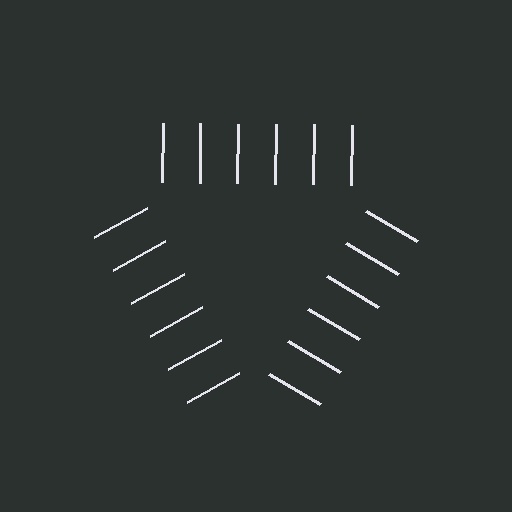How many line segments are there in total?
18 — 6 along each of the 3 edges.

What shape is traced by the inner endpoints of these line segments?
An illusory triangle — the line segments terminate on its edges but no continuous stroke is drawn.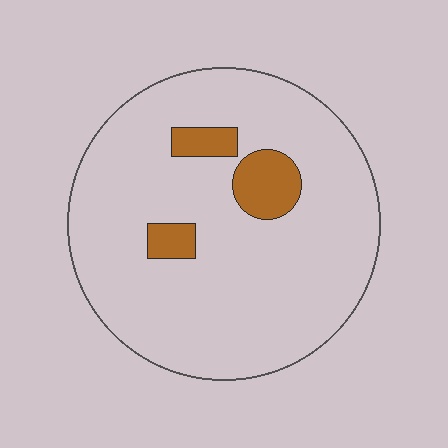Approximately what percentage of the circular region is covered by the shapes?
Approximately 10%.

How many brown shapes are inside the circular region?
3.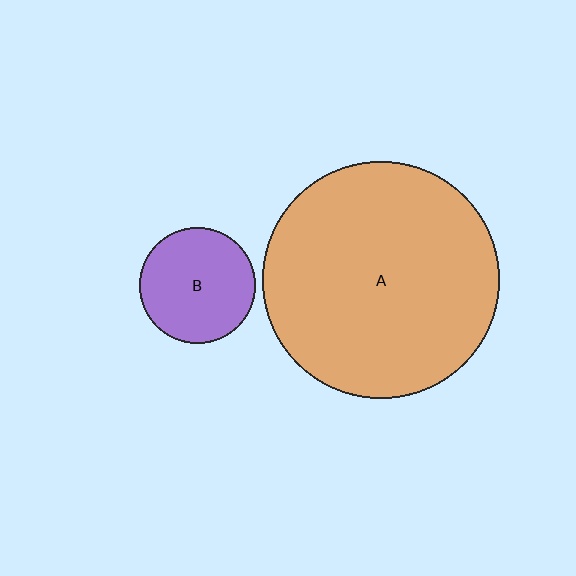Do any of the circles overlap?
No, none of the circles overlap.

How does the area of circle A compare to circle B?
Approximately 4.2 times.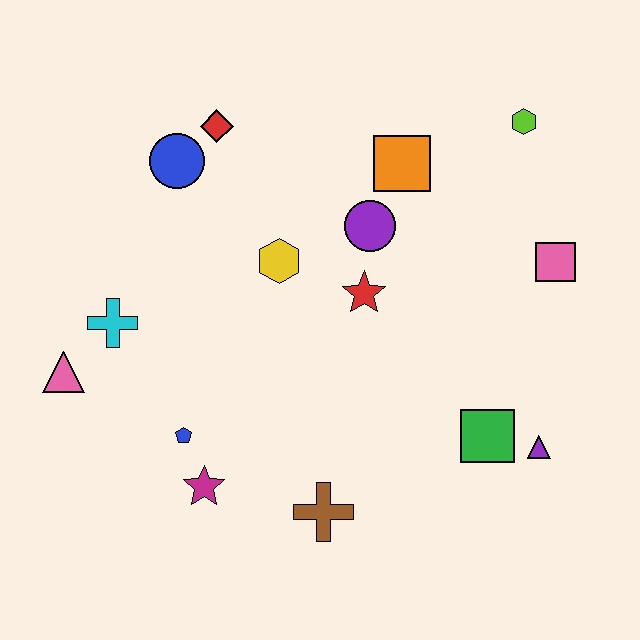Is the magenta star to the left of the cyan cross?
No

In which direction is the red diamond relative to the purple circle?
The red diamond is to the left of the purple circle.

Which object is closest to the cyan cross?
The pink triangle is closest to the cyan cross.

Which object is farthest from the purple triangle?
The pink triangle is farthest from the purple triangle.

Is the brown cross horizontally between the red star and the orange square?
No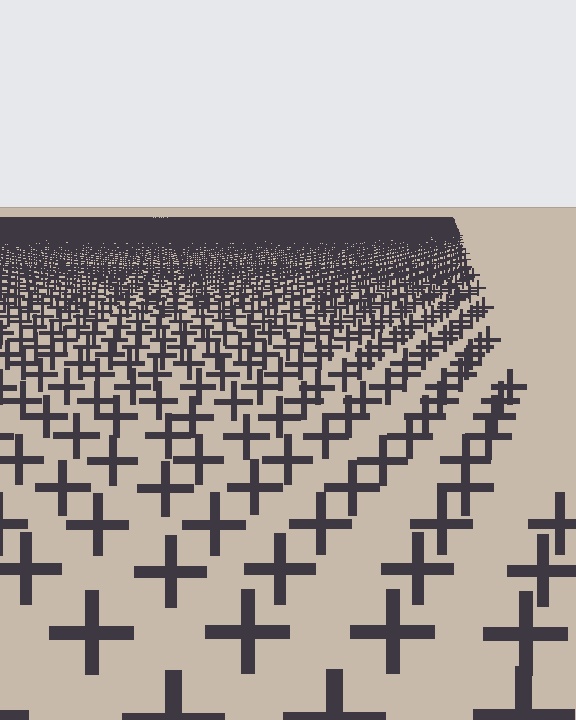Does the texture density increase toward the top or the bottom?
Density increases toward the top.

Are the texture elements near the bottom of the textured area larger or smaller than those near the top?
Larger. Near the bottom, elements are closer to the viewer and appear at a bigger on-screen size.